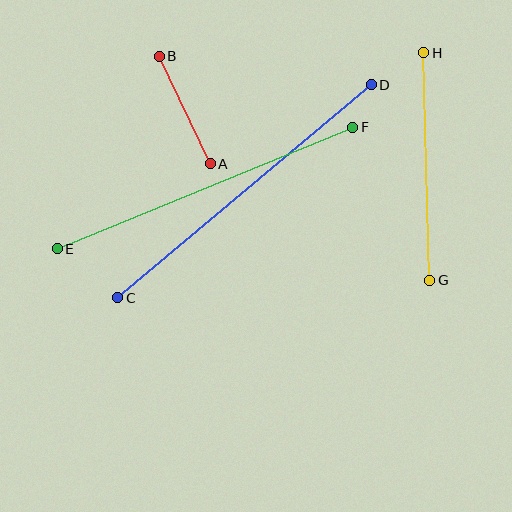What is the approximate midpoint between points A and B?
The midpoint is at approximately (185, 110) pixels.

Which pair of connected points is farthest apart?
Points C and D are farthest apart.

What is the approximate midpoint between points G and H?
The midpoint is at approximately (427, 166) pixels.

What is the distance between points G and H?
The distance is approximately 228 pixels.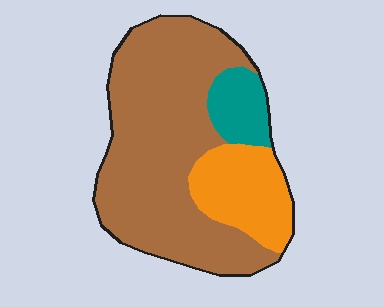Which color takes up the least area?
Teal, at roughly 10%.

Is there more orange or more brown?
Brown.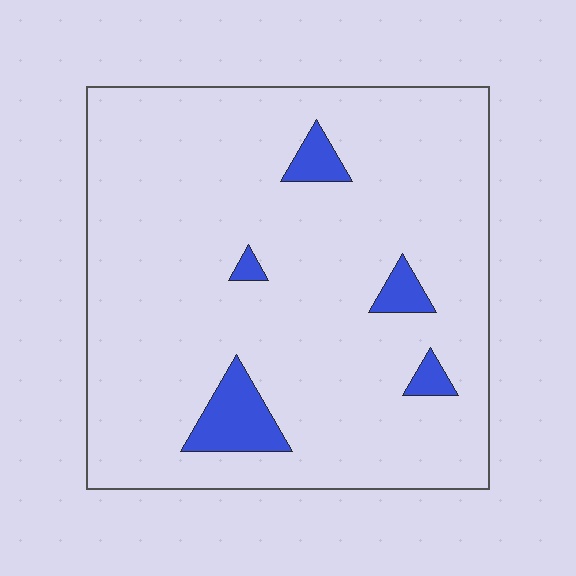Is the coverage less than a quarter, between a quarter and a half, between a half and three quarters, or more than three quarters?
Less than a quarter.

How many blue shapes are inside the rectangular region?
5.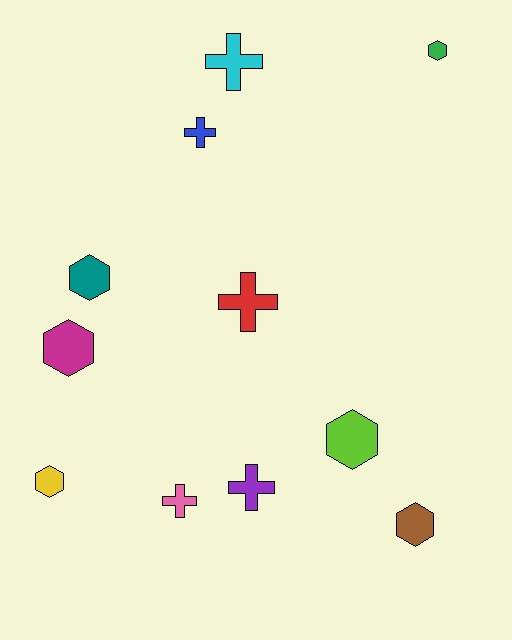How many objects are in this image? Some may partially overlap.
There are 11 objects.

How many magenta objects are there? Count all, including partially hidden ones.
There is 1 magenta object.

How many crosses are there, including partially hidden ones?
There are 5 crosses.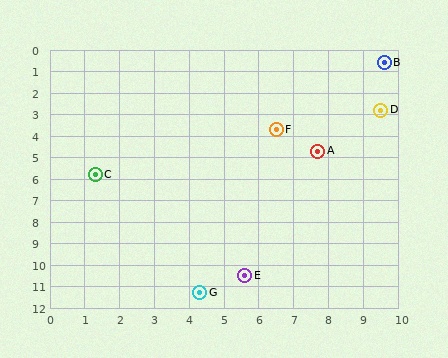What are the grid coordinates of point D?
Point D is at approximately (9.5, 2.8).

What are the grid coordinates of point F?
Point F is at approximately (6.5, 3.7).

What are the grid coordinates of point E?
Point E is at approximately (5.6, 10.5).